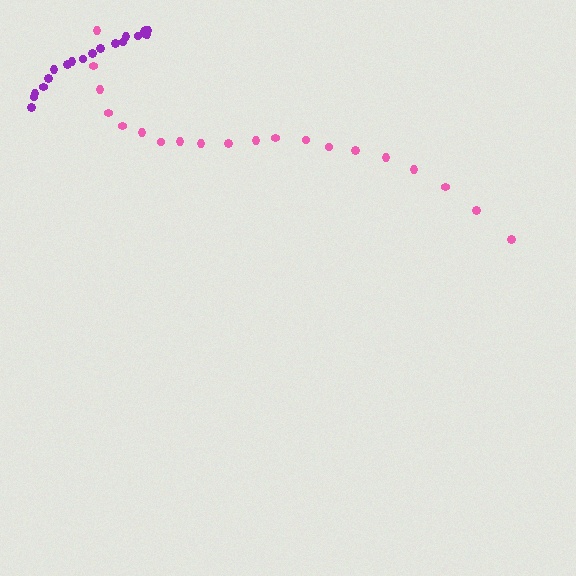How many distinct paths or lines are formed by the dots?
There are 2 distinct paths.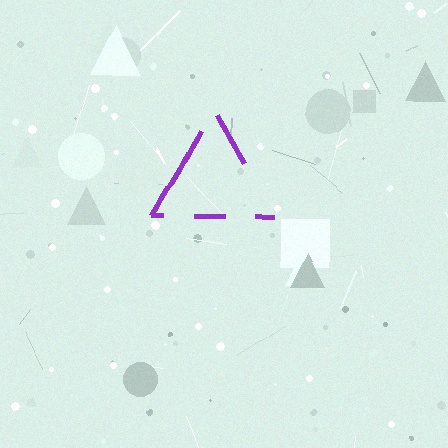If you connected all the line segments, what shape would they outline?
They would outline a triangle.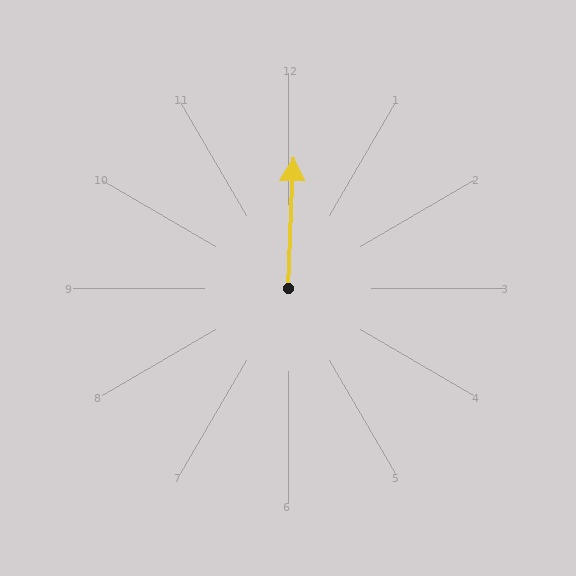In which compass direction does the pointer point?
North.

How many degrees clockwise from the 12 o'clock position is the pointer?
Approximately 2 degrees.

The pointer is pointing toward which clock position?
Roughly 12 o'clock.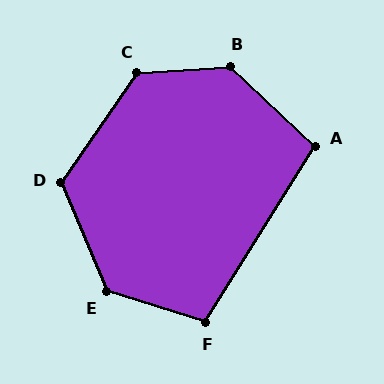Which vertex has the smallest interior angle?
A, at approximately 101 degrees.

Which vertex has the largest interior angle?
B, at approximately 133 degrees.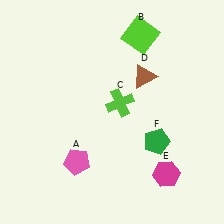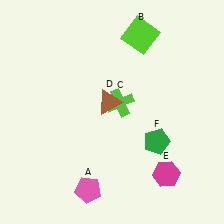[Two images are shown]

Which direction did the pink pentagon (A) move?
The pink pentagon (A) moved down.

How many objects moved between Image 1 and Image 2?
2 objects moved between the two images.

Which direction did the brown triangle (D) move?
The brown triangle (D) moved left.